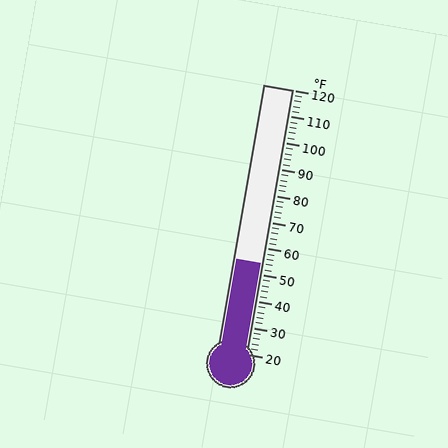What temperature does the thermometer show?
The thermometer shows approximately 54°F.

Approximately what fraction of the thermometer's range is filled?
The thermometer is filled to approximately 35% of its range.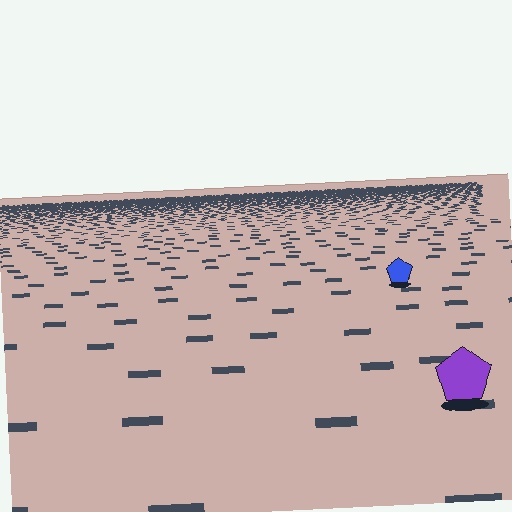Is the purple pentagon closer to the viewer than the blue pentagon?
Yes. The purple pentagon is closer — you can tell from the texture gradient: the ground texture is coarser near it.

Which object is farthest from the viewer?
The blue pentagon is farthest from the viewer. It appears smaller and the ground texture around it is denser.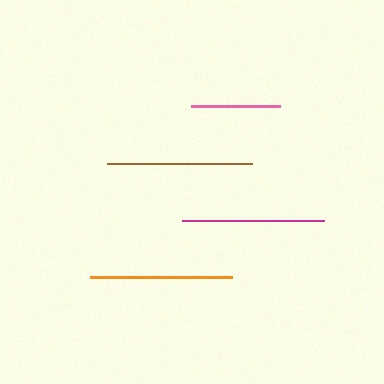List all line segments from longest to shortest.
From longest to shortest: brown, orange, magenta, pink.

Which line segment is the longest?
The brown line is the longest at approximately 145 pixels.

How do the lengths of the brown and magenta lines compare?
The brown and magenta lines are approximately the same length.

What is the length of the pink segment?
The pink segment is approximately 89 pixels long.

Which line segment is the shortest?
The pink line is the shortest at approximately 89 pixels.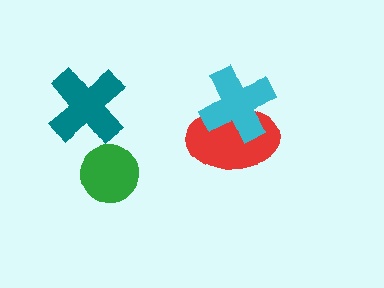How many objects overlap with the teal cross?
0 objects overlap with the teal cross.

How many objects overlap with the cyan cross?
1 object overlaps with the cyan cross.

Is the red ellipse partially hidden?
Yes, it is partially covered by another shape.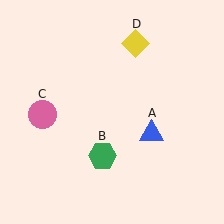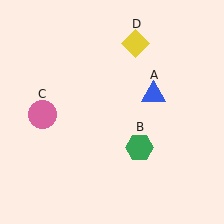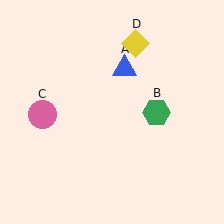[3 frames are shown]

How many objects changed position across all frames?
2 objects changed position: blue triangle (object A), green hexagon (object B).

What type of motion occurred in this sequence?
The blue triangle (object A), green hexagon (object B) rotated counterclockwise around the center of the scene.